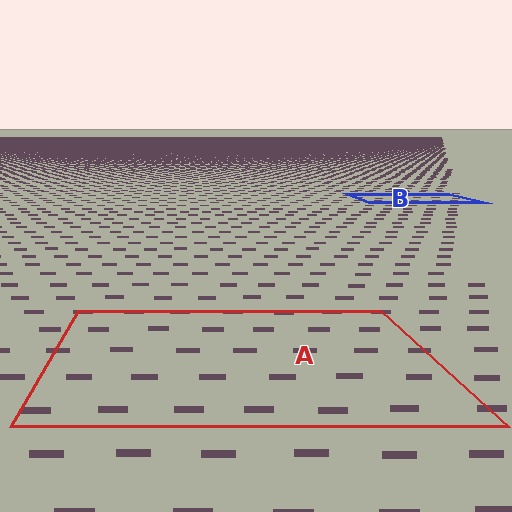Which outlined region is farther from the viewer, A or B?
Region B is farther from the viewer — the texture elements inside it appear smaller and more densely packed.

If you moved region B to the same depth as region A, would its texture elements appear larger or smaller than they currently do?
They would appear larger. At a closer depth, the same texture elements are projected at a bigger on-screen size.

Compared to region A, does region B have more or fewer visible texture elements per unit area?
Region B has more texture elements per unit area — they are packed more densely because it is farther away.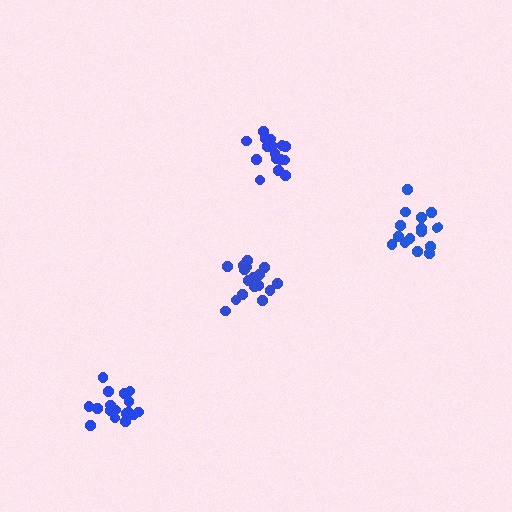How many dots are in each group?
Group 1: 18 dots, Group 2: 15 dots, Group 3: 17 dots, Group 4: 16 dots (66 total).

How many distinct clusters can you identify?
There are 4 distinct clusters.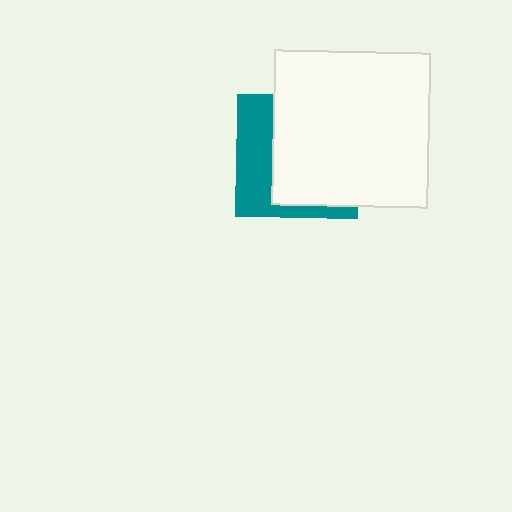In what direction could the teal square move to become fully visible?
The teal square could move left. That would shift it out from behind the white square entirely.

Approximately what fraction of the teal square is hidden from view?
Roughly 64% of the teal square is hidden behind the white square.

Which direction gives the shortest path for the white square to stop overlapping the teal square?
Moving right gives the shortest separation.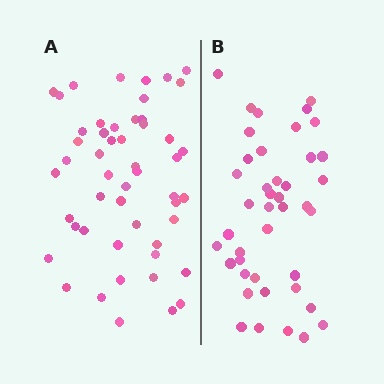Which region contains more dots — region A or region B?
Region A (the left region) has more dots.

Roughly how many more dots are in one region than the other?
Region A has roughly 8 or so more dots than region B.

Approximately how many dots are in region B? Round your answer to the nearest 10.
About 40 dots. (The exact count is 42, which rounds to 40.)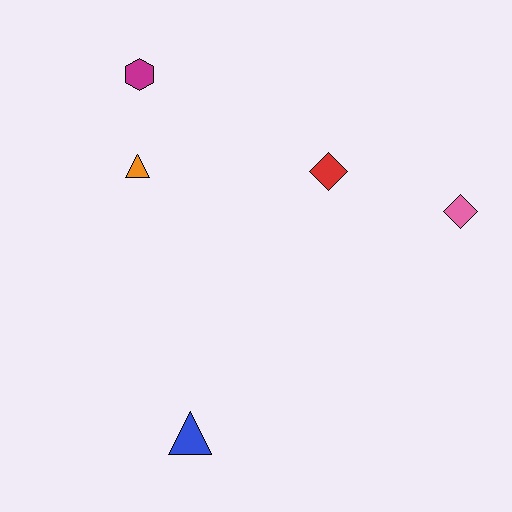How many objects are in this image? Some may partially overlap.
There are 5 objects.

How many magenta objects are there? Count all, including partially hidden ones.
There is 1 magenta object.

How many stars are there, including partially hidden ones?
There are no stars.